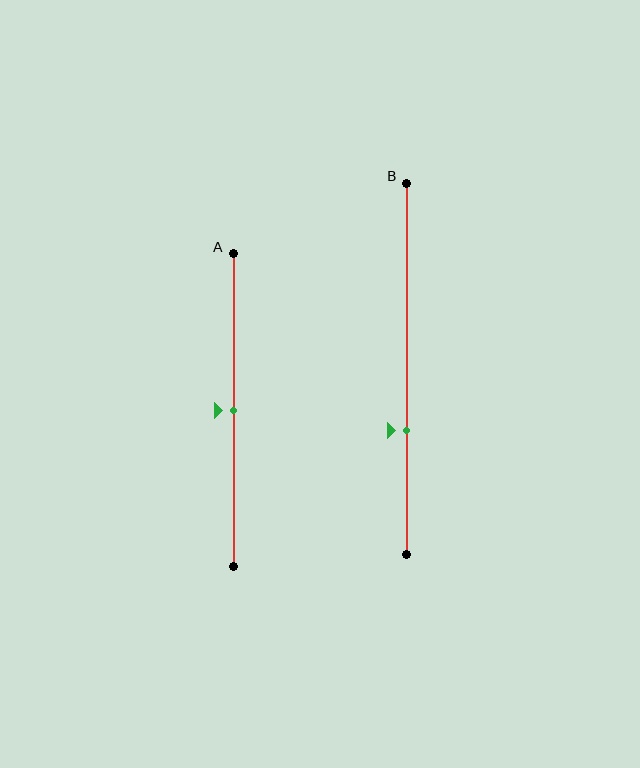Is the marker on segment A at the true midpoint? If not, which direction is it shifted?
Yes, the marker on segment A is at the true midpoint.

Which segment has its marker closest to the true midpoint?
Segment A has its marker closest to the true midpoint.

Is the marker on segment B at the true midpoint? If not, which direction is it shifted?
No, the marker on segment B is shifted downward by about 17% of the segment length.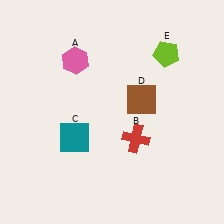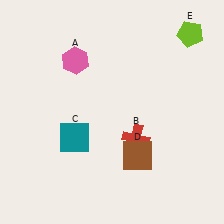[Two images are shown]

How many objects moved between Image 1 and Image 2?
2 objects moved between the two images.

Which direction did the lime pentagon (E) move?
The lime pentagon (E) moved right.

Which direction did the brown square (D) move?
The brown square (D) moved down.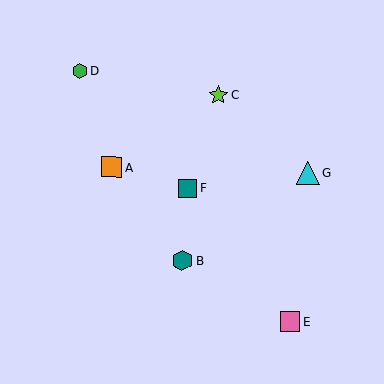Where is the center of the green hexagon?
The center of the green hexagon is at (79, 72).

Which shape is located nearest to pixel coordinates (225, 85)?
The lime star (labeled C) at (218, 95) is nearest to that location.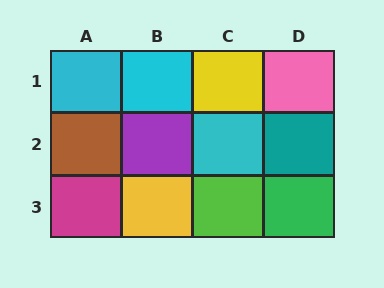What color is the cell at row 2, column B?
Purple.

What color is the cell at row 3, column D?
Green.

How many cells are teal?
1 cell is teal.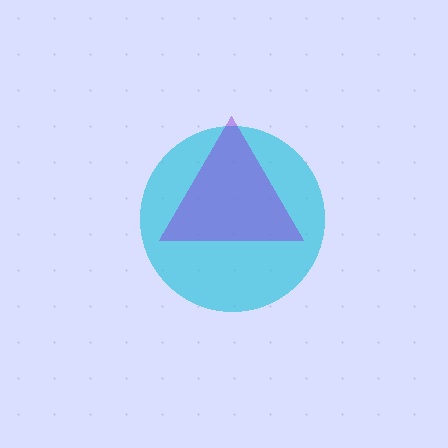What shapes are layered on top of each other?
The layered shapes are: a cyan circle, a purple triangle.